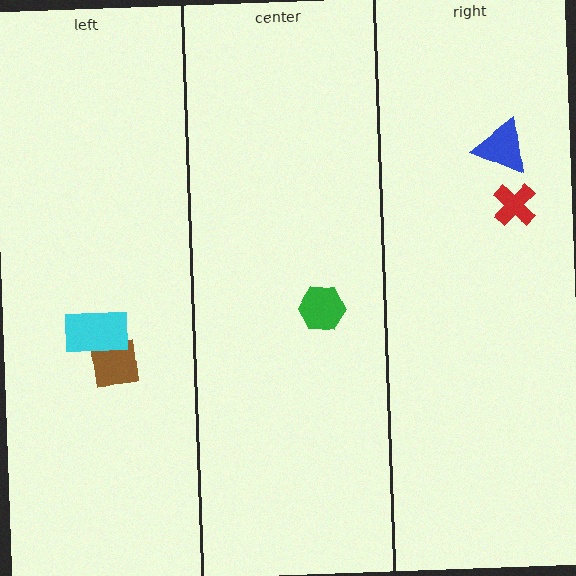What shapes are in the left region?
The brown square, the cyan rectangle.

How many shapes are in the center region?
1.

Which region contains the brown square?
The left region.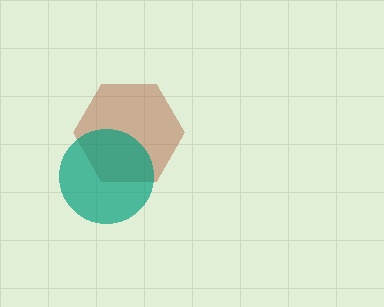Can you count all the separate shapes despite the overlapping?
Yes, there are 2 separate shapes.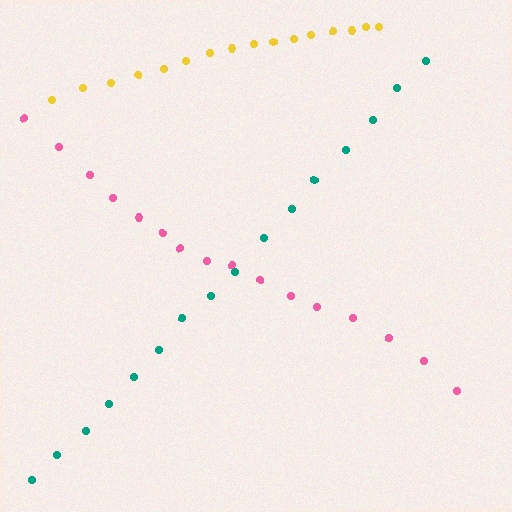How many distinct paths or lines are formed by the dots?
There are 3 distinct paths.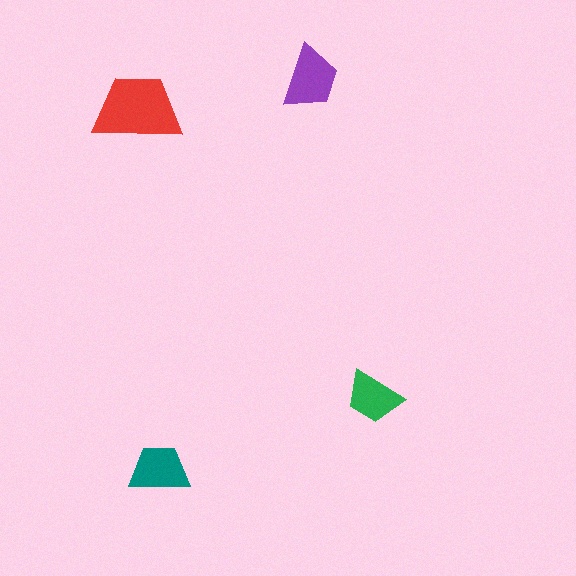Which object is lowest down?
The teal trapezoid is bottommost.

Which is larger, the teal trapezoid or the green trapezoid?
The teal one.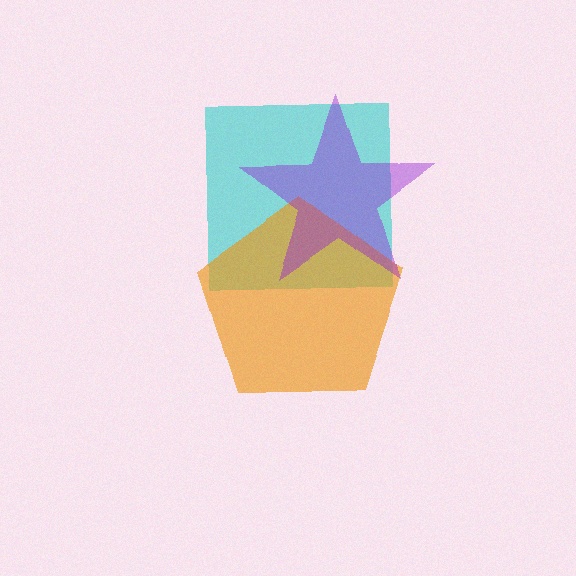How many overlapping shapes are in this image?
There are 3 overlapping shapes in the image.